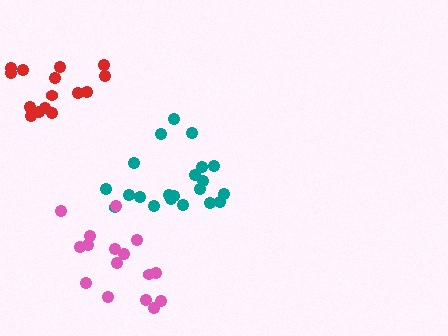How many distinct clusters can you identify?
There are 3 distinct clusters.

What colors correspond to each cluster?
The clusters are colored: teal, pink, red.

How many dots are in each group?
Group 1: 21 dots, Group 2: 16 dots, Group 3: 16 dots (53 total).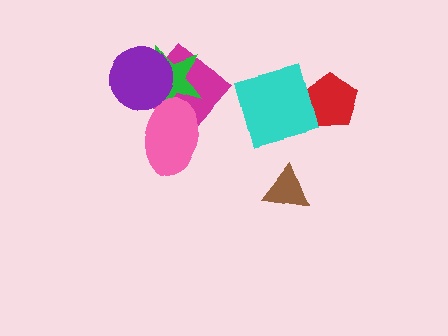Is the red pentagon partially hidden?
Yes, it is partially covered by another shape.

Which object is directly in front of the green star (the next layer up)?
The pink ellipse is directly in front of the green star.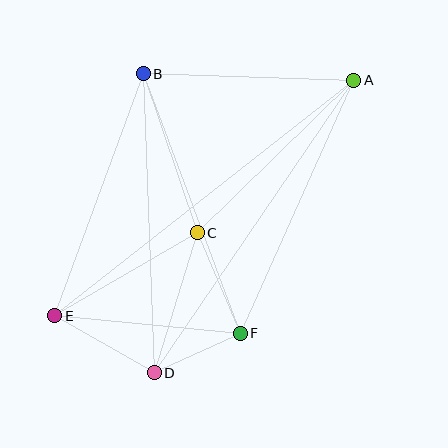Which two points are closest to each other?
Points D and F are closest to each other.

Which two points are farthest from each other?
Points A and E are farthest from each other.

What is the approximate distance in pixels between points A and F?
The distance between A and F is approximately 278 pixels.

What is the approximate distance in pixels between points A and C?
The distance between A and C is approximately 219 pixels.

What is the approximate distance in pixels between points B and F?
The distance between B and F is approximately 277 pixels.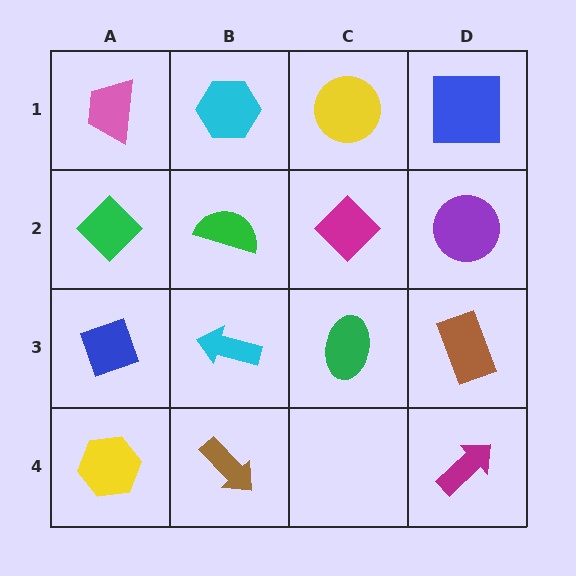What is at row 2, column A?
A green diamond.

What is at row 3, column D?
A brown rectangle.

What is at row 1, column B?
A cyan hexagon.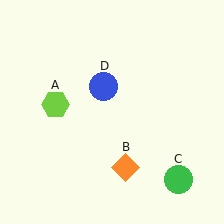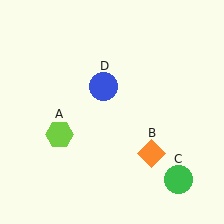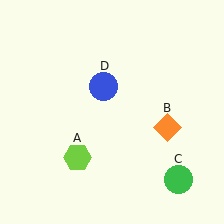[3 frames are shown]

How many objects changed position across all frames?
2 objects changed position: lime hexagon (object A), orange diamond (object B).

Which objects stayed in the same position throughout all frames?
Green circle (object C) and blue circle (object D) remained stationary.